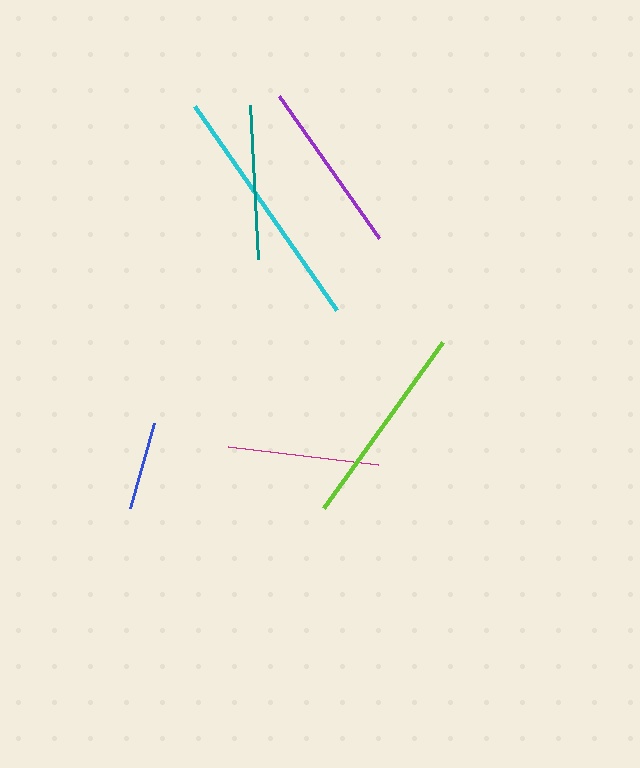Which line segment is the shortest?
The blue line is the shortest at approximately 88 pixels.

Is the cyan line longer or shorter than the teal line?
The cyan line is longer than the teal line.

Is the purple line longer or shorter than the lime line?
The lime line is longer than the purple line.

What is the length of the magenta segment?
The magenta segment is approximately 151 pixels long.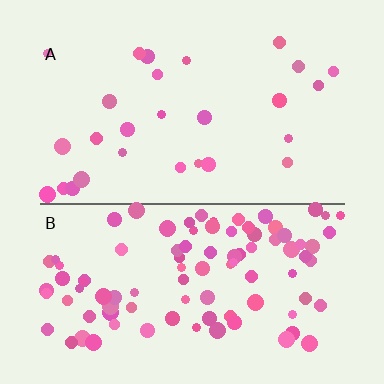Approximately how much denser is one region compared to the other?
Approximately 3.6× — region B over region A.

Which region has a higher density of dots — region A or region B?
B (the bottom).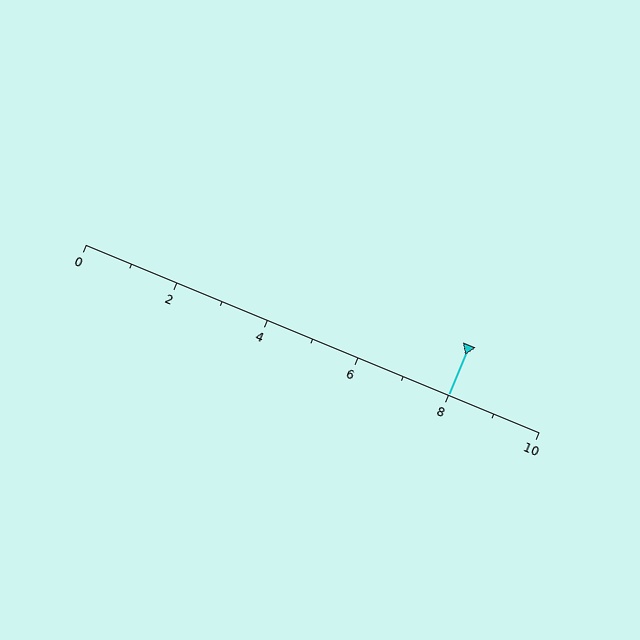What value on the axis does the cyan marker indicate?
The marker indicates approximately 8.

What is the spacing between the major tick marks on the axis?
The major ticks are spaced 2 apart.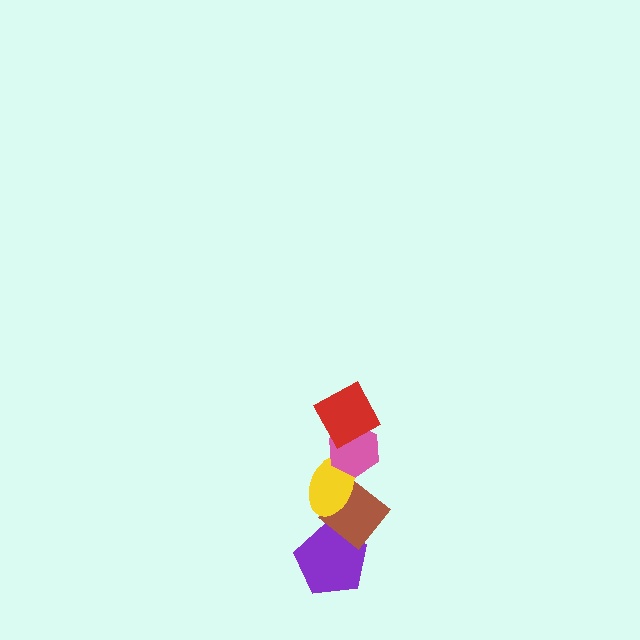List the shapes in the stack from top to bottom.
From top to bottom: the red square, the pink hexagon, the yellow ellipse, the brown diamond, the purple pentagon.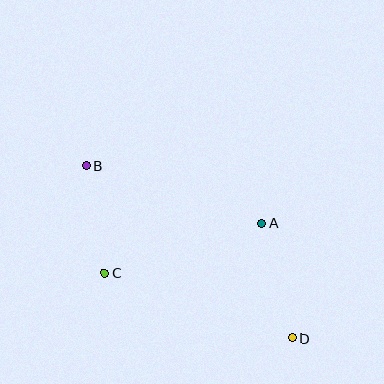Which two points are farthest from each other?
Points B and D are farthest from each other.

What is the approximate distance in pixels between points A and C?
The distance between A and C is approximately 165 pixels.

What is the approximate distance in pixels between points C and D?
The distance between C and D is approximately 199 pixels.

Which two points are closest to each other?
Points B and C are closest to each other.